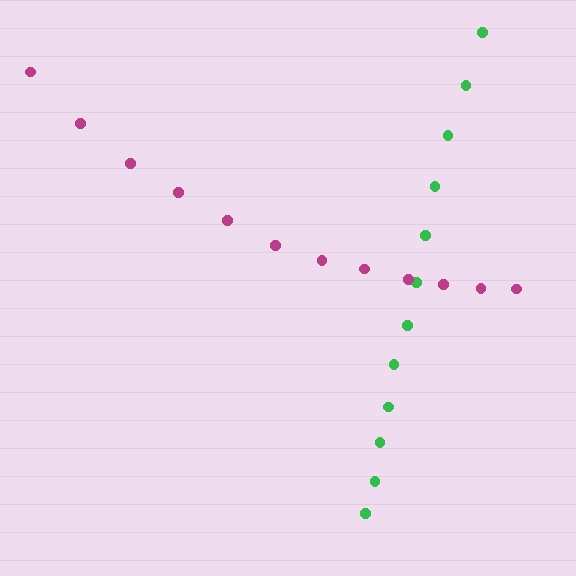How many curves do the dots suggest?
There are 2 distinct paths.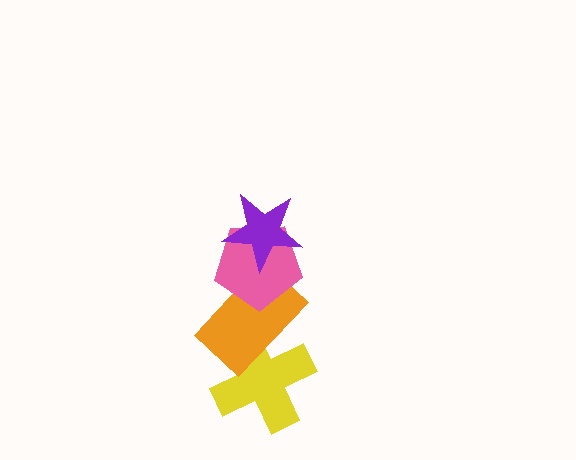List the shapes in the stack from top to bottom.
From top to bottom: the purple star, the pink pentagon, the orange rectangle, the yellow cross.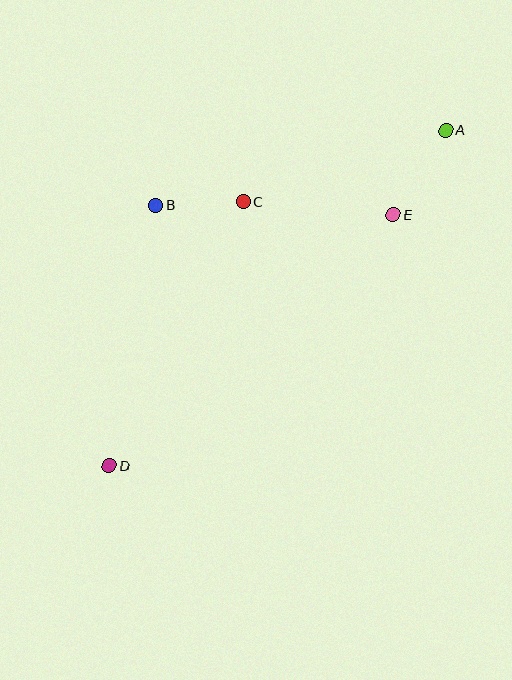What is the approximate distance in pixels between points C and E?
The distance between C and E is approximately 151 pixels.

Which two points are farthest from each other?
Points A and D are farthest from each other.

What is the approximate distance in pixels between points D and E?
The distance between D and E is approximately 379 pixels.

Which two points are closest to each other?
Points B and C are closest to each other.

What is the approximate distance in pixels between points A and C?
The distance between A and C is approximately 215 pixels.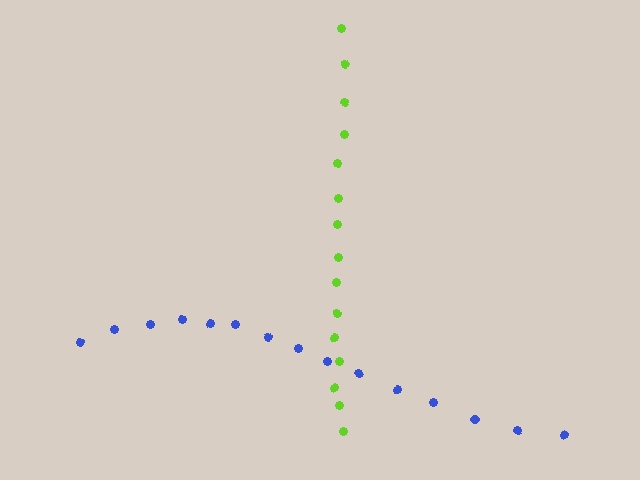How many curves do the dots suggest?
There are 2 distinct paths.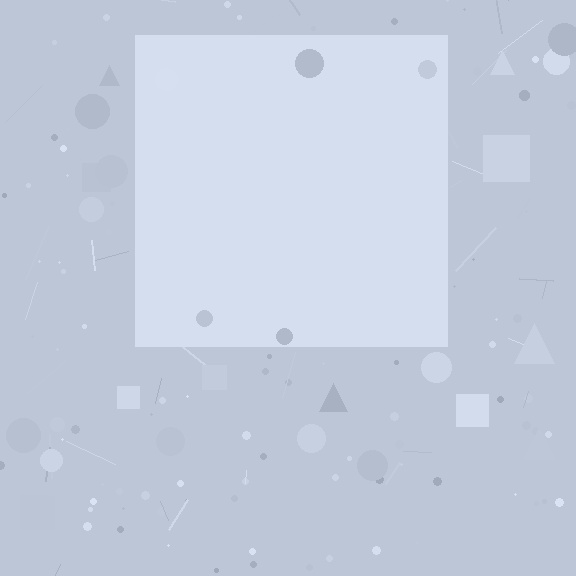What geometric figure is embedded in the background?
A square is embedded in the background.